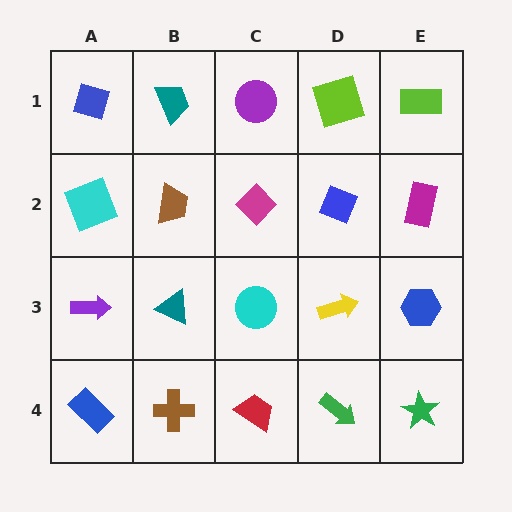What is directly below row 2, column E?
A blue hexagon.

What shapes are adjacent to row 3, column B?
A brown trapezoid (row 2, column B), a brown cross (row 4, column B), a purple arrow (row 3, column A), a cyan circle (row 3, column C).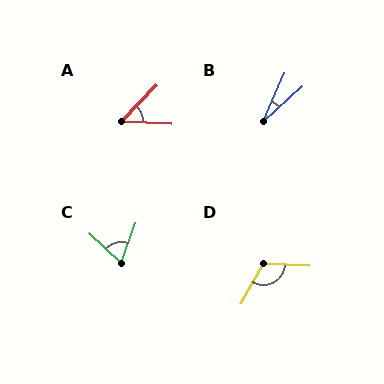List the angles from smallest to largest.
B (24°), A (48°), C (67°), D (116°).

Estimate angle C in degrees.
Approximately 67 degrees.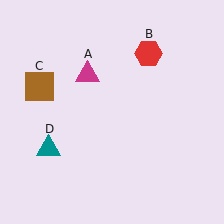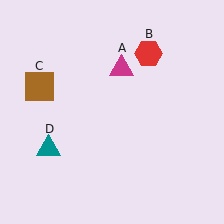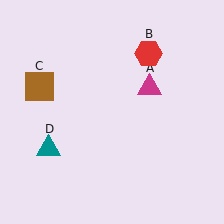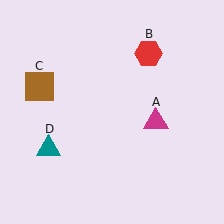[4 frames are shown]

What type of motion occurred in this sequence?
The magenta triangle (object A) rotated clockwise around the center of the scene.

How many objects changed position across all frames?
1 object changed position: magenta triangle (object A).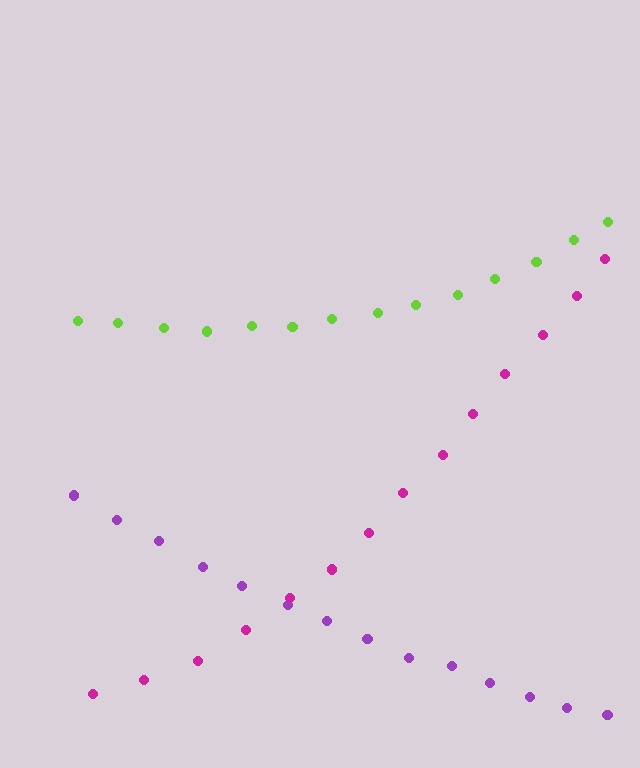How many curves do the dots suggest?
There are 3 distinct paths.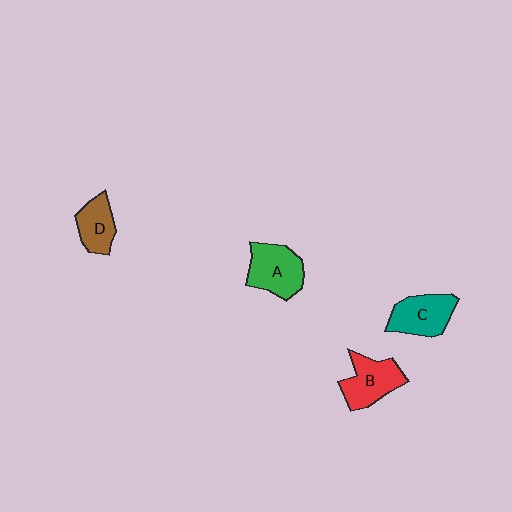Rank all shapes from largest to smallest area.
From largest to smallest: A (green), B (red), C (teal), D (brown).